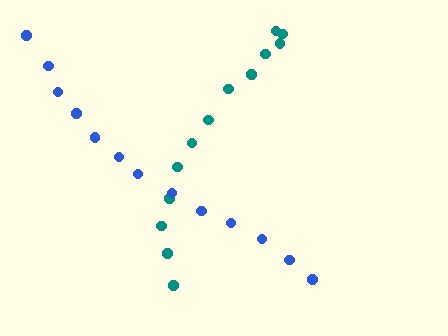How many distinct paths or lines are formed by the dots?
There are 2 distinct paths.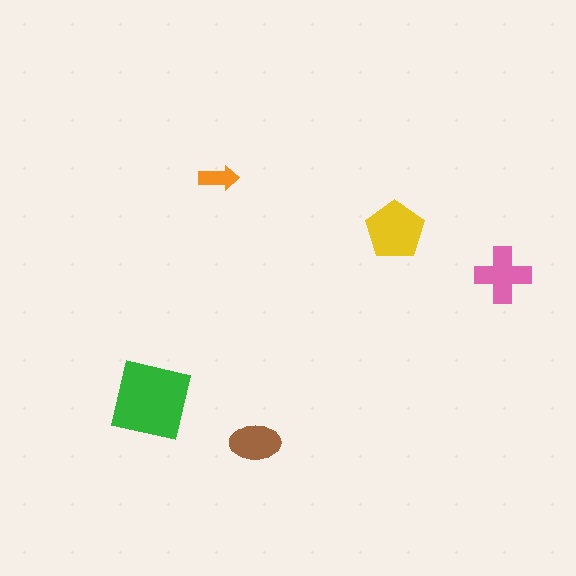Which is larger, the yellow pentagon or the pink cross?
The yellow pentagon.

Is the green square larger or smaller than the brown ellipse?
Larger.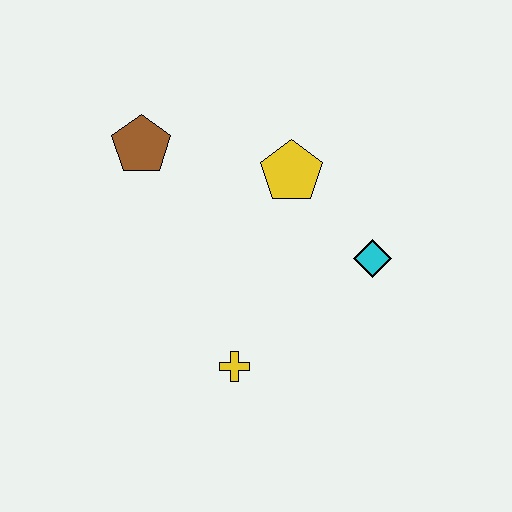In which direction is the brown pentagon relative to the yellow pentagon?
The brown pentagon is to the left of the yellow pentagon.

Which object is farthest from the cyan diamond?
The brown pentagon is farthest from the cyan diamond.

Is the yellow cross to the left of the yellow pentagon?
Yes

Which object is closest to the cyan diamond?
The yellow pentagon is closest to the cyan diamond.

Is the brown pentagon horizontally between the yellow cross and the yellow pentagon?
No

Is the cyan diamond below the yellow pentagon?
Yes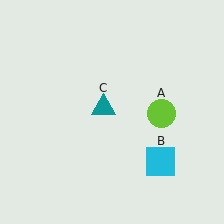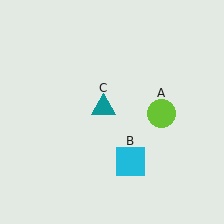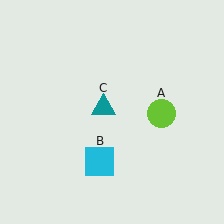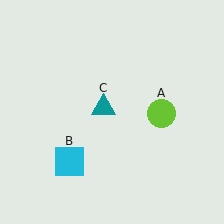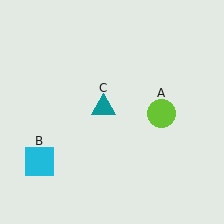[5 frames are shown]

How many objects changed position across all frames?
1 object changed position: cyan square (object B).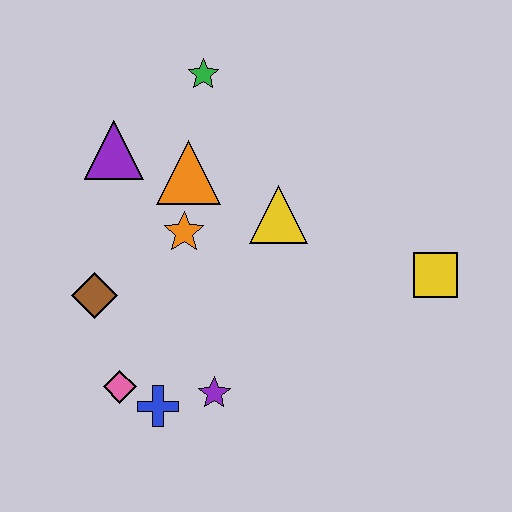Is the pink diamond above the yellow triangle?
No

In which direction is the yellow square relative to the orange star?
The yellow square is to the right of the orange star.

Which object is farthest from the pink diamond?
The yellow square is farthest from the pink diamond.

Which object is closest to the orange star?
The orange triangle is closest to the orange star.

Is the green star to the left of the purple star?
Yes